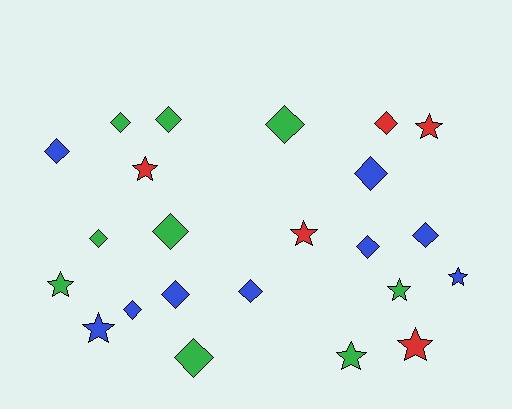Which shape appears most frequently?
Diamond, with 14 objects.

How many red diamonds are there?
There is 1 red diamond.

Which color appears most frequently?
Green, with 9 objects.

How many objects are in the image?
There are 23 objects.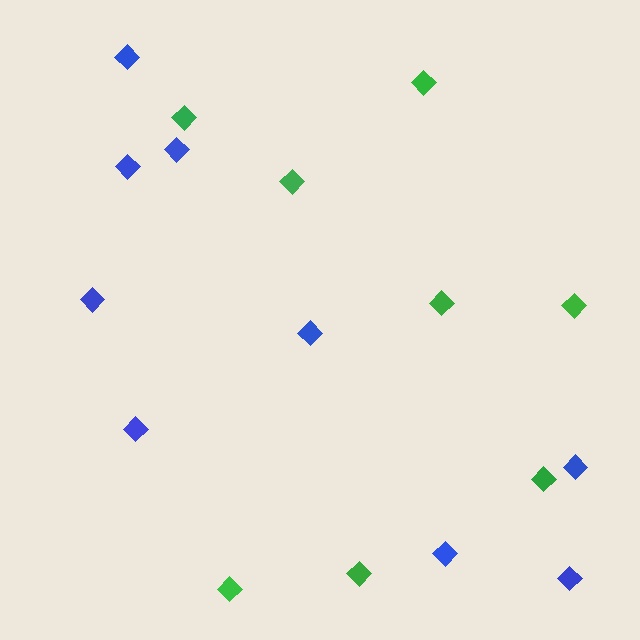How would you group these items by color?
There are 2 groups: one group of green diamonds (8) and one group of blue diamonds (9).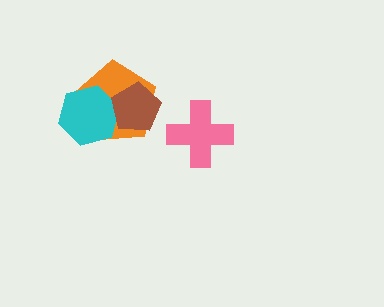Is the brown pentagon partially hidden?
No, no other shape covers it.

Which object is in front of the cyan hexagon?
The brown pentagon is in front of the cyan hexagon.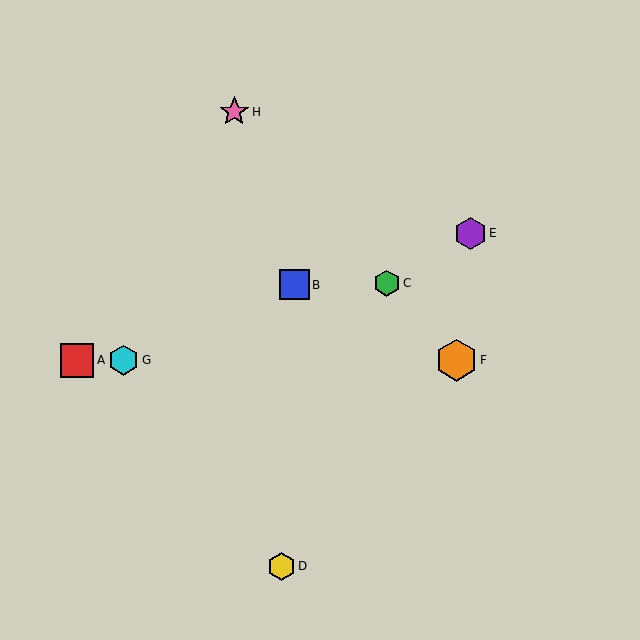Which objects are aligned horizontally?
Objects A, F, G are aligned horizontally.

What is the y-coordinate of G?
Object G is at y≈360.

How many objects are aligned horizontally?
3 objects (A, F, G) are aligned horizontally.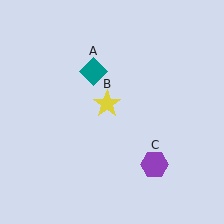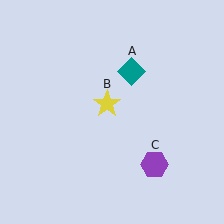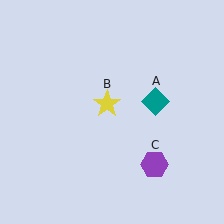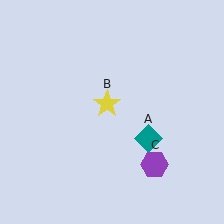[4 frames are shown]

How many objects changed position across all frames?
1 object changed position: teal diamond (object A).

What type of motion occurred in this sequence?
The teal diamond (object A) rotated clockwise around the center of the scene.